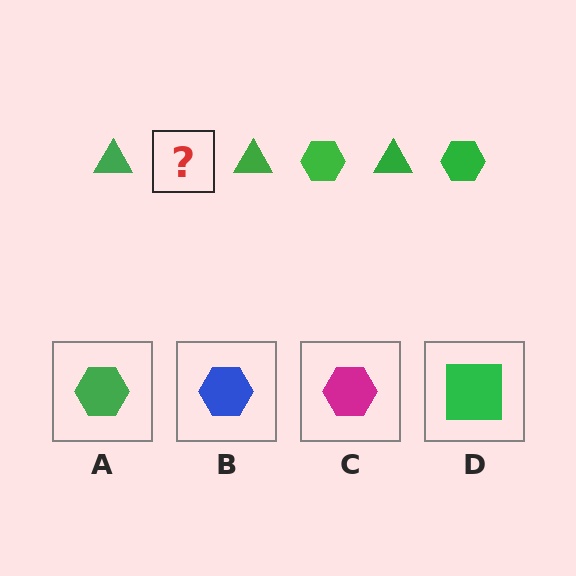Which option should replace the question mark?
Option A.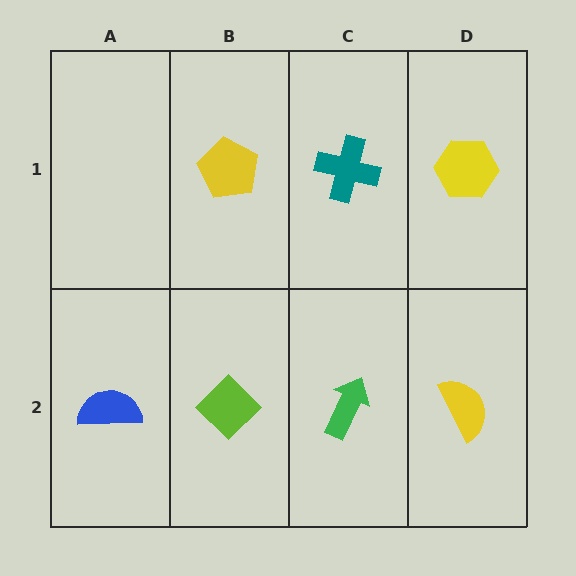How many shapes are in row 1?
3 shapes.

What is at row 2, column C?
A green arrow.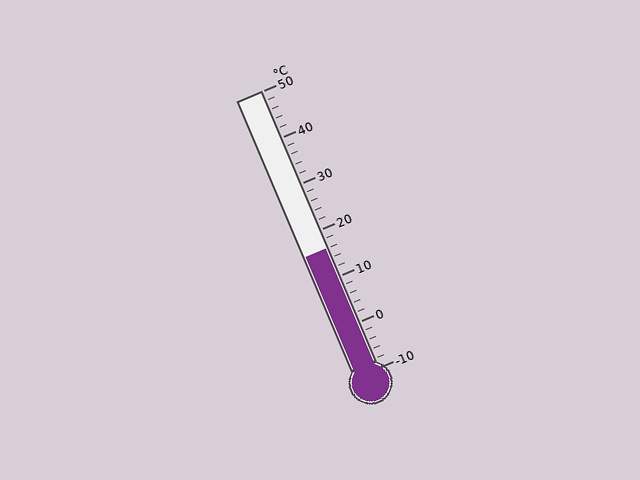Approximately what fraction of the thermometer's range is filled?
The thermometer is filled to approximately 45% of its range.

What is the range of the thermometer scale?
The thermometer scale ranges from -10°C to 50°C.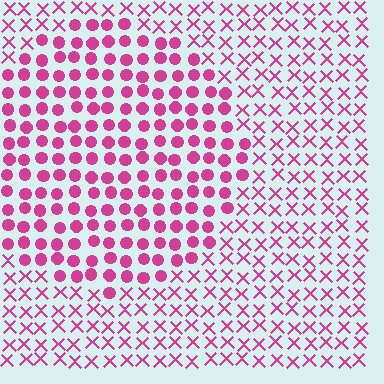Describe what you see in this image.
The image is filled with small magenta elements arranged in a uniform grid. A circle-shaped region contains circles, while the surrounding area contains X marks. The boundary is defined purely by the change in element shape.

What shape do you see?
I see a circle.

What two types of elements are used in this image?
The image uses circles inside the circle region and X marks outside it.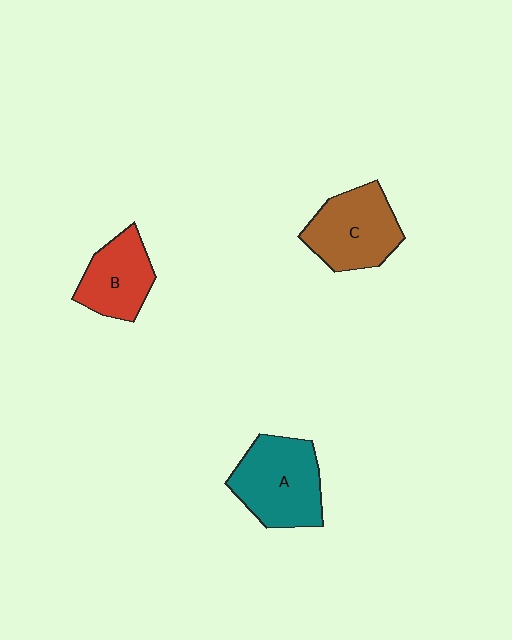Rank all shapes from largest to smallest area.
From largest to smallest: A (teal), C (brown), B (red).